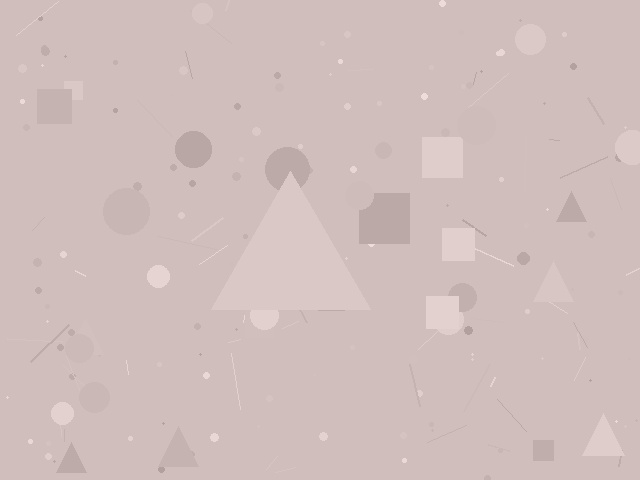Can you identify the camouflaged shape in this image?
The camouflaged shape is a triangle.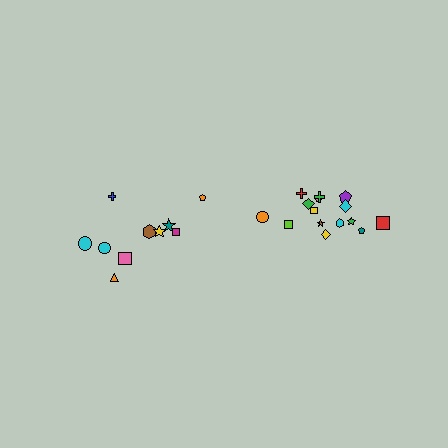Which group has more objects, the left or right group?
The right group.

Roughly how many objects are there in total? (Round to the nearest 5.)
Roughly 25 objects in total.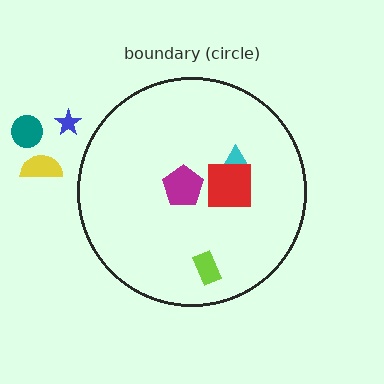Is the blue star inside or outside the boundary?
Outside.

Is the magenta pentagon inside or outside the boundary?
Inside.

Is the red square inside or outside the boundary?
Inside.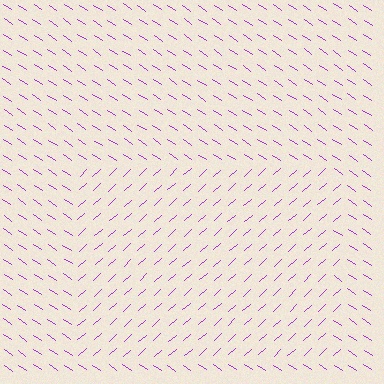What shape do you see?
I see a rectangle.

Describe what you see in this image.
The image is filled with small purple line segments. A rectangle region in the image has lines oriented differently from the surrounding lines, creating a visible texture boundary.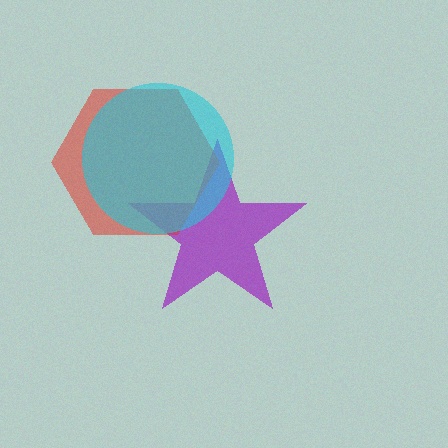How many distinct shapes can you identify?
There are 3 distinct shapes: a purple star, a red hexagon, a cyan circle.